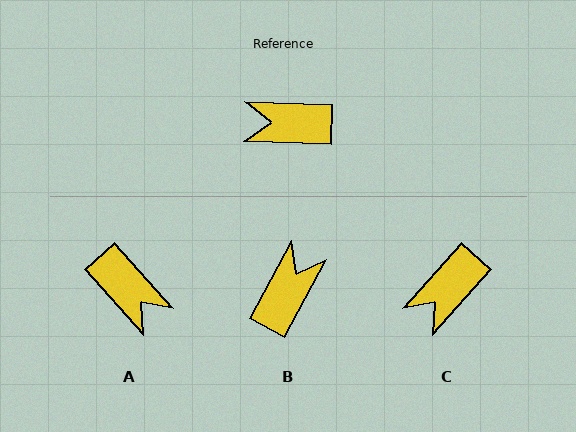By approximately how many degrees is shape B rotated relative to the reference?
Approximately 116 degrees clockwise.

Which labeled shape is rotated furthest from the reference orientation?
A, about 133 degrees away.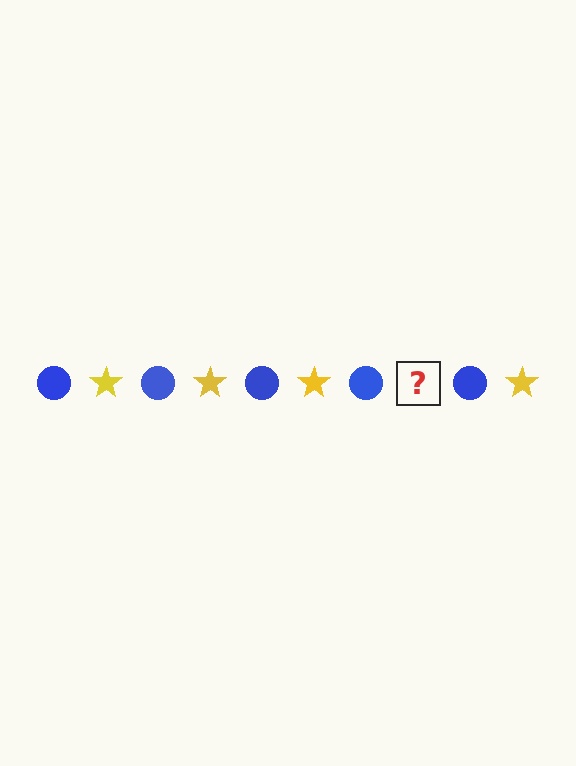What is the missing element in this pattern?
The missing element is a yellow star.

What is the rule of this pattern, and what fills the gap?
The rule is that the pattern alternates between blue circle and yellow star. The gap should be filled with a yellow star.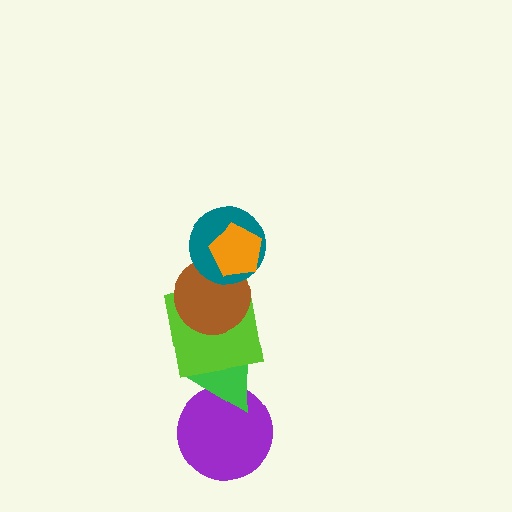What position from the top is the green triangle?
The green triangle is 5th from the top.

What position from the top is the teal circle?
The teal circle is 2nd from the top.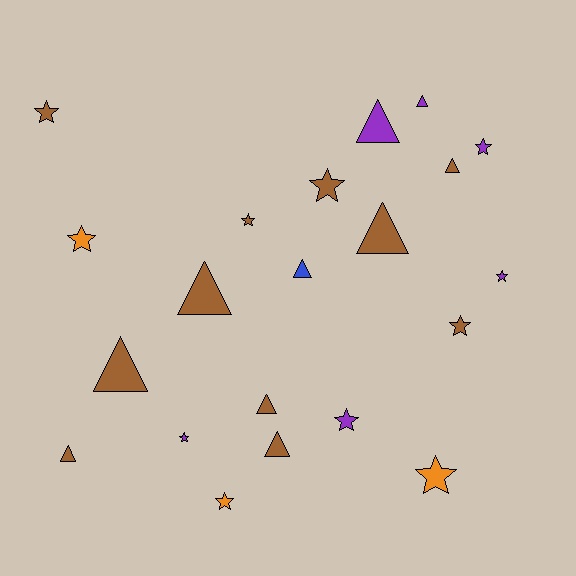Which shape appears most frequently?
Star, with 11 objects.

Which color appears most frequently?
Brown, with 11 objects.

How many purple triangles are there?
There are 2 purple triangles.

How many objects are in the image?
There are 21 objects.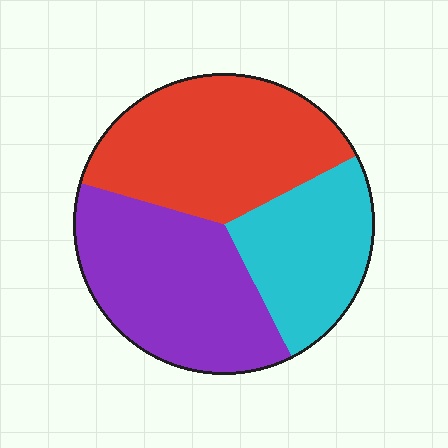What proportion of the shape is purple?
Purple covers around 35% of the shape.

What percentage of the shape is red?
Red covers about 40% of the shape.